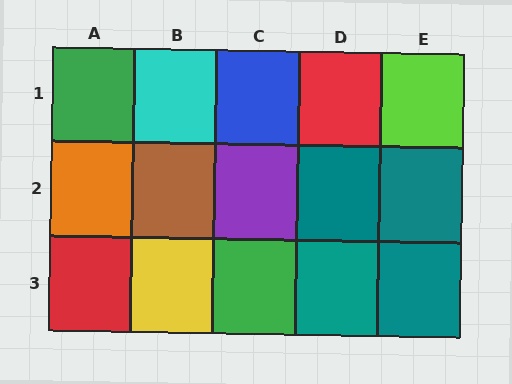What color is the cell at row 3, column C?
Green.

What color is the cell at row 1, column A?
Green.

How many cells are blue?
1 cell is blue.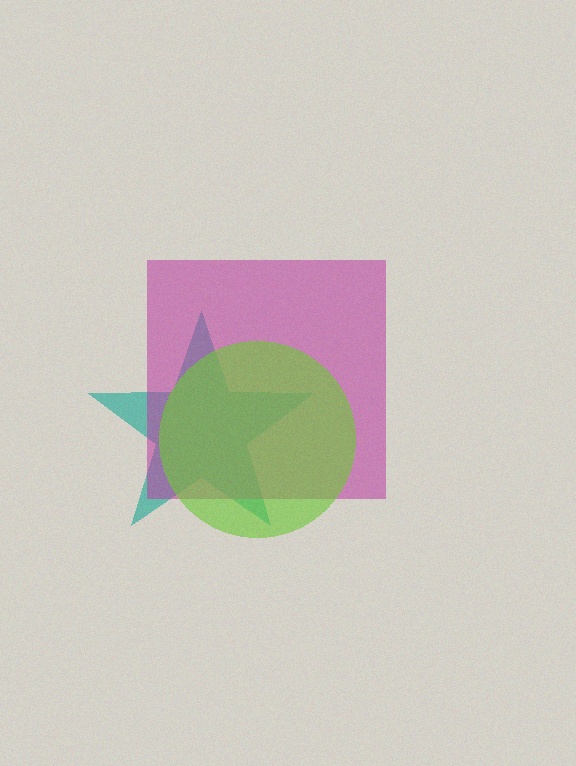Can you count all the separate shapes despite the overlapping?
Yes, there are 3 separate shapes.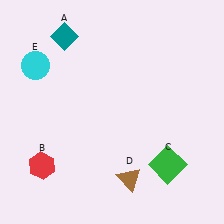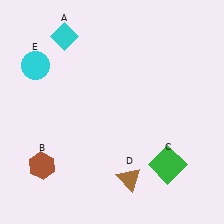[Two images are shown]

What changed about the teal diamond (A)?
In Image 1, A is teal. In Image 2, it changed to cyan.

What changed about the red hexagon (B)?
In Image 1, B is red. In Image 2, it changed to brown.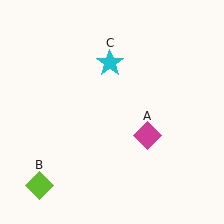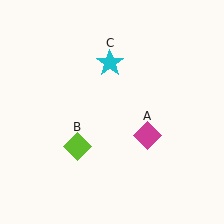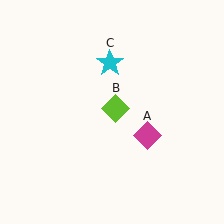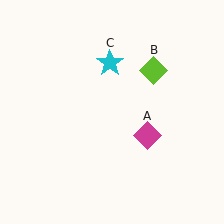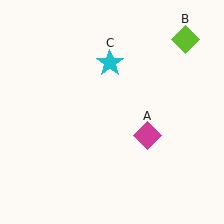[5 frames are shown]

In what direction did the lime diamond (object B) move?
The lime diamond (object B) moved up and to the right.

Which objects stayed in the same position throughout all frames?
Magenta diamond (object A) and cyan star (object C) remained stationary.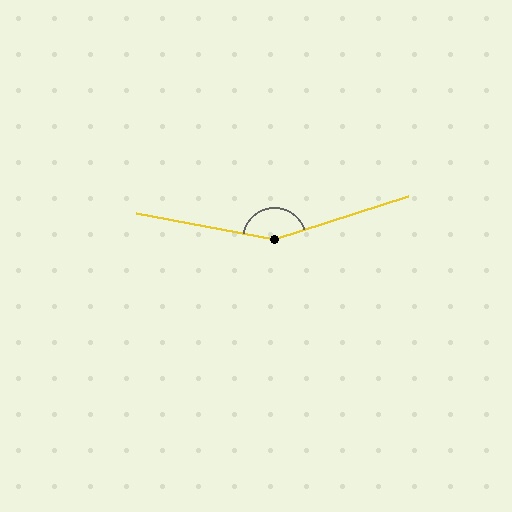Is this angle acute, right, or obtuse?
It is obtuse.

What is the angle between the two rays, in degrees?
Approximately 152 degrees.